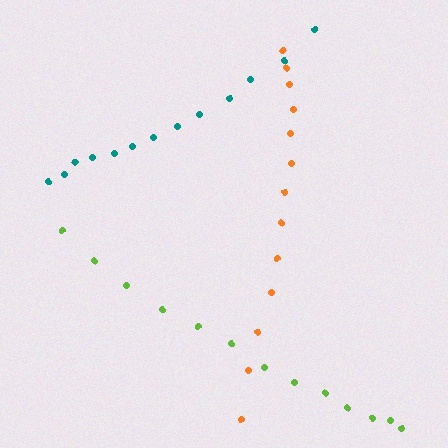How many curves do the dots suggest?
There are 3 distinct paths.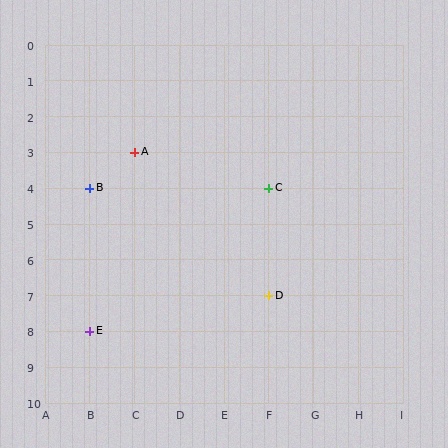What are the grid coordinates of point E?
Point E is at grid coordinates (B, 8).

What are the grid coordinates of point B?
Point B is at grid coordinates (B, 4).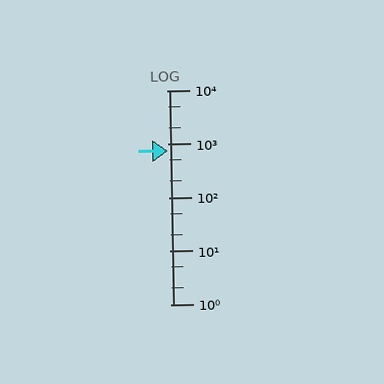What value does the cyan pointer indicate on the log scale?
The pointer indicates approximately 740.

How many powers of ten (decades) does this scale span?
The scale spans 4 decades, from 1 to 10000.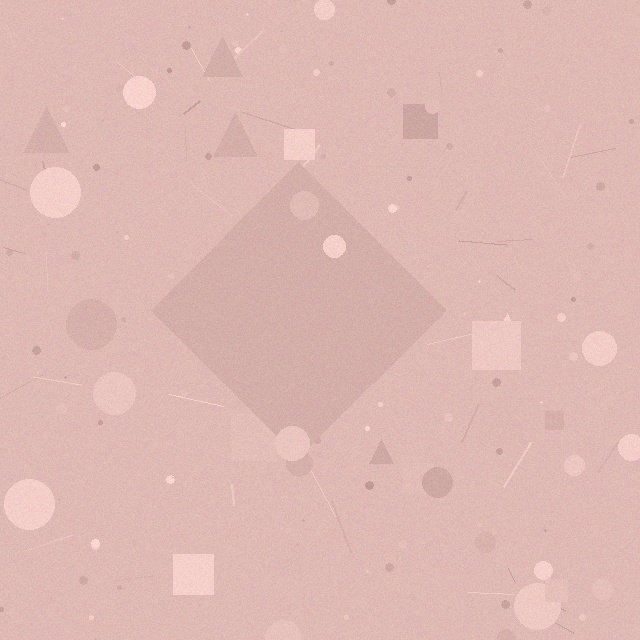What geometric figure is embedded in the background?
A diamond is embedded in the background.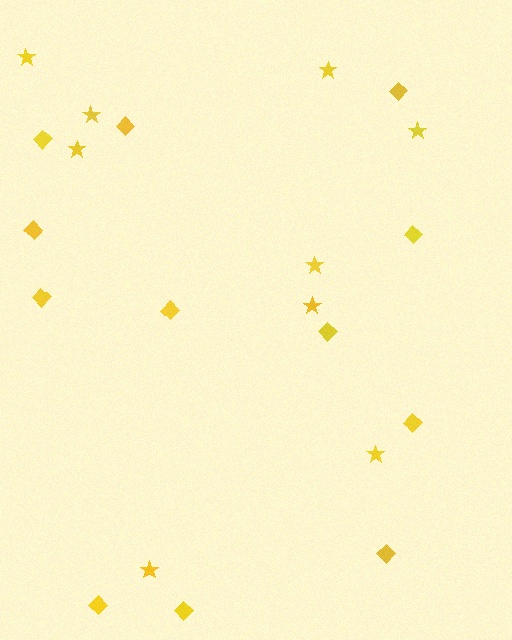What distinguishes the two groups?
There are 2 groups: one group of diamonds (12) and one group of stars (9).